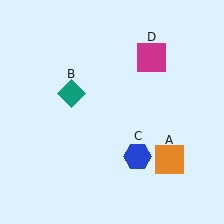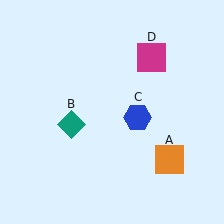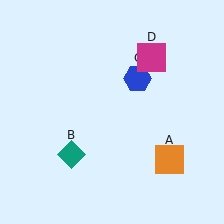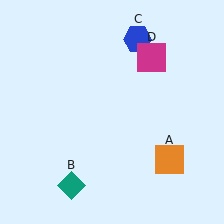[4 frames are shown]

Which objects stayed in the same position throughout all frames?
Orange square (object A) and magenta square (object D) remained stationary.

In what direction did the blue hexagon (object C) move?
The blue hexagon (object C) moved up.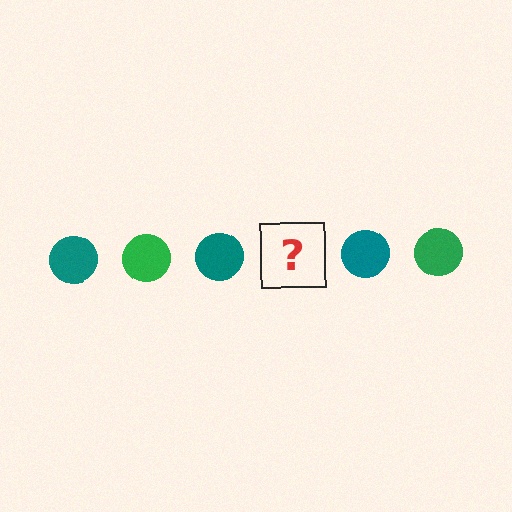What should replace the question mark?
The question mark should be replaced with a green circle.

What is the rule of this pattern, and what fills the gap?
The rule is that the pattern cycles through teal, green circles. The gap should be filled with a green circle.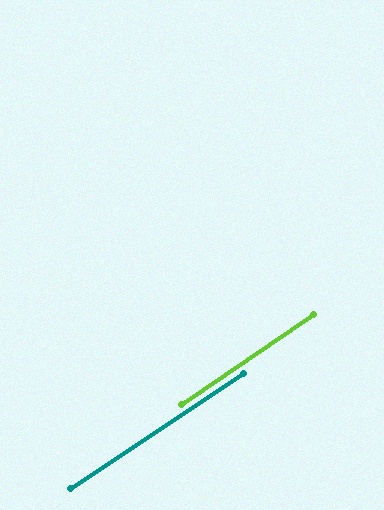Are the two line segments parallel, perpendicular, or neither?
Parallel — their directions differ by only 0.4°.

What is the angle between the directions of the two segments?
Approximately 0 degrees.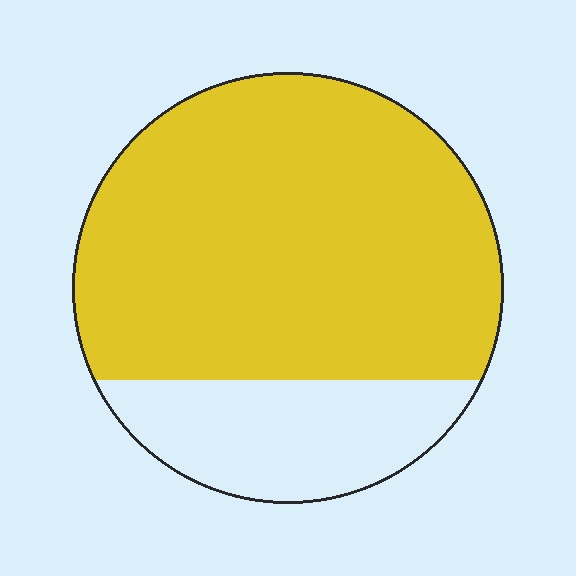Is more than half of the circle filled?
Yes.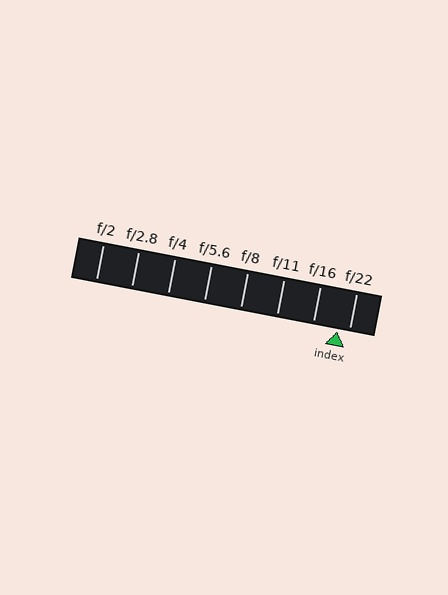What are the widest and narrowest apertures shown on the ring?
The widest aperture shown is f/2 and the narrowest is f/22.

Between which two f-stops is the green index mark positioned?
The index mark is between f/16 and f/22.